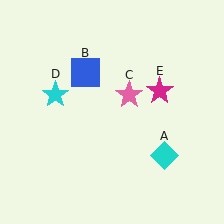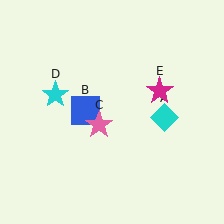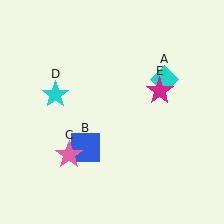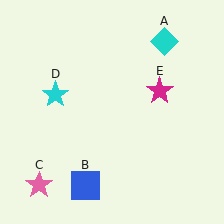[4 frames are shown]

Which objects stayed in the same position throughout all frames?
Cyan star (object D) and magenta star (object E) remained stationary.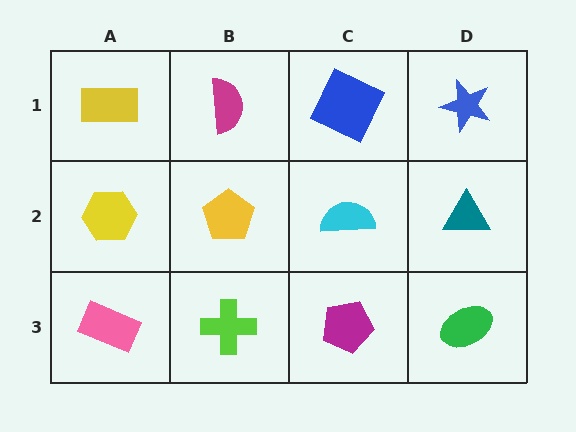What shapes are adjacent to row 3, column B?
A yellow pentagon (row 2, column B), a pink rectangle (row 3, column A), a magenta pentagon (row 3, column C).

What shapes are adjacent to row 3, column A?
A yellow hexagon (row 2, column A), a lime cross (row 3, column B).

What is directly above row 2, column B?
A magenta semicircle.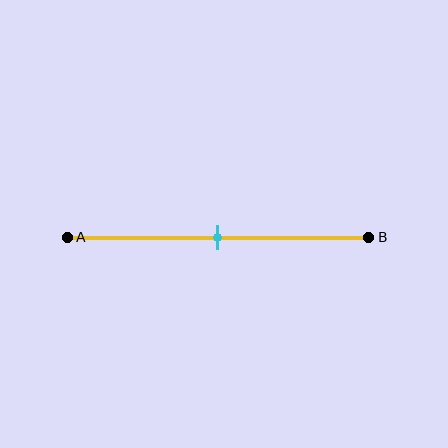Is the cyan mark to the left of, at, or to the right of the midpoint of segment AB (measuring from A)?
The cyan mark is approximately at the midpoint of segment AB.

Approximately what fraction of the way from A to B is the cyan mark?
The cyan mark is approximately 50% of the way from A to B.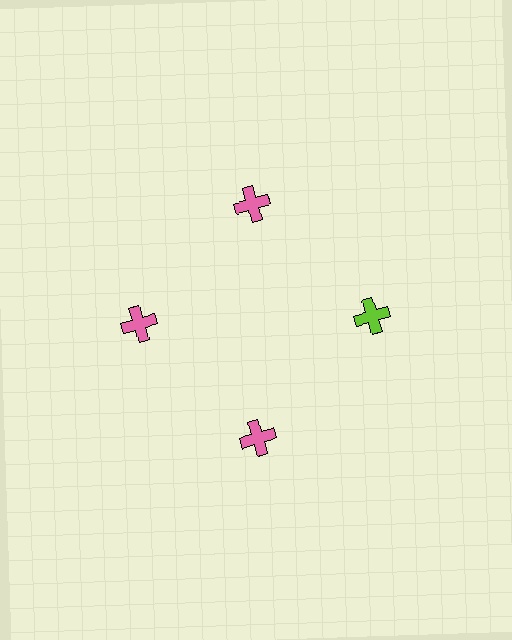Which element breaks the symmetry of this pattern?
The lime cross at roughly the 3 o'clock position breaks the symmetry. All other shapes are pink crosses.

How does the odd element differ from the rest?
It has a different color: lime instead of pink.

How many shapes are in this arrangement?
There are 4 shapes arranged in a ring pattern.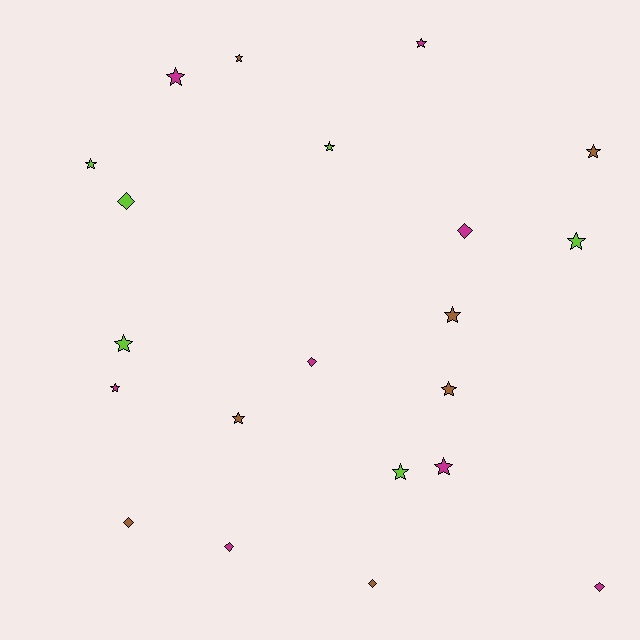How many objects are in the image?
There are 21 objects.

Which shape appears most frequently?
Star, with 14 objects.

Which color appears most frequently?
Magenta, with 8 objects.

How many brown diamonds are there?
There are 2 brown diamonds.